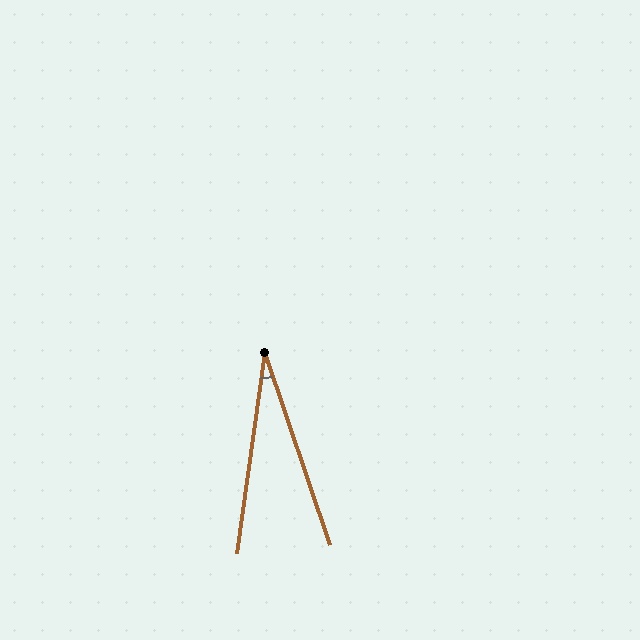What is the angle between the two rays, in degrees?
Approximately 27 degrees.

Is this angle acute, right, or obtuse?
It is acute.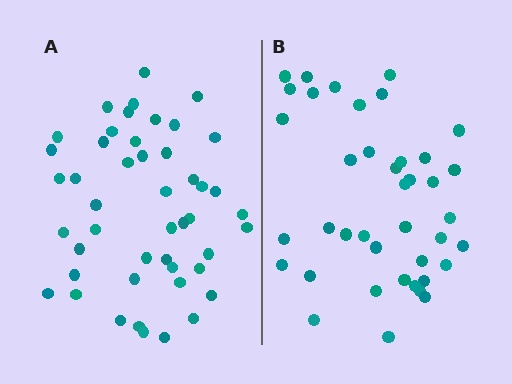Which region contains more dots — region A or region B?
Region A (the left region) has more dots.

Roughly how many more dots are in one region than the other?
Region A has roughly 8 or so more dots than region B.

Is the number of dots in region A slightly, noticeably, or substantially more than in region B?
Region A has only slightly more — the two regions are fairly close. The ratio is roughly 1.2 to 1.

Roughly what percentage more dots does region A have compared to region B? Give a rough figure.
About 20% more.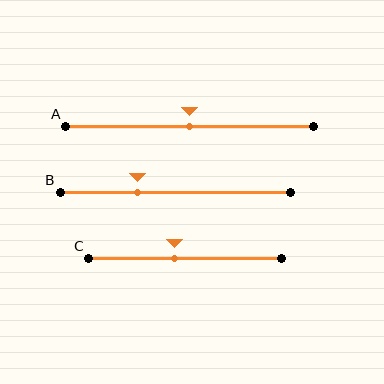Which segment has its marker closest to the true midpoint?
Segment A has its marker closest to the true midpoint.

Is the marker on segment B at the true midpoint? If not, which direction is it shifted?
No, the marker on segment B is shifted to the left by about 16% of the segment length.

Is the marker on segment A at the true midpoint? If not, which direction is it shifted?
Yes, the marker on segment A is at the true midpoint.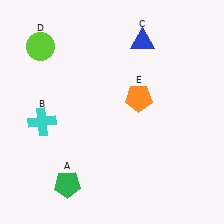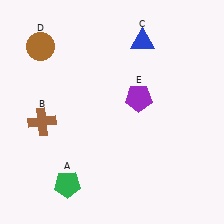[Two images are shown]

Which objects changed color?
B changed from cyan to brown. D changed from lime to brown. E changed from orange to purple.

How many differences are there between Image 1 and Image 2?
There are 3 differences between the two images.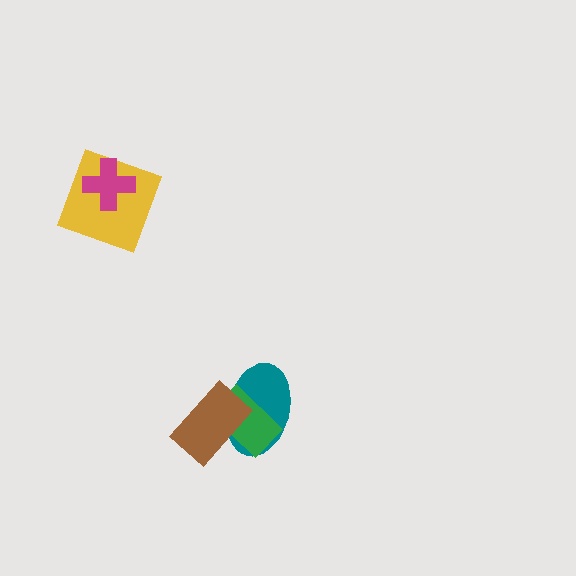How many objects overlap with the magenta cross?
1 object overlaps with the magenta cross.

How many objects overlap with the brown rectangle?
2 objects overlap with the brown rectangle.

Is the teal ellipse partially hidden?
Yes, it is partially covered by another shape.